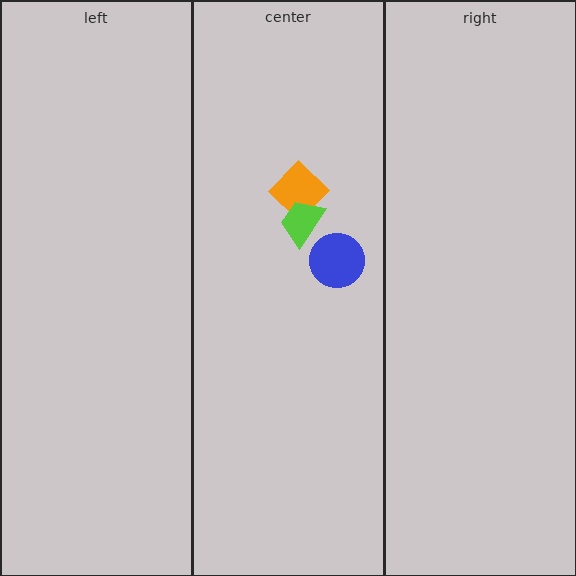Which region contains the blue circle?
The center region.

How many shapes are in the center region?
3.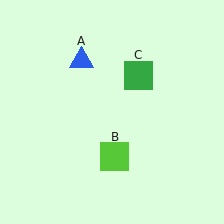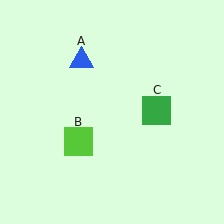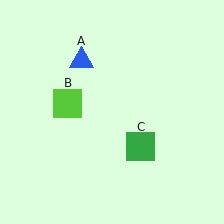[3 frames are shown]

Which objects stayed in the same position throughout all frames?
Blue triangle (object A) remained stationary.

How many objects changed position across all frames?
2 objects changed position: lime square (object B), green square (object C).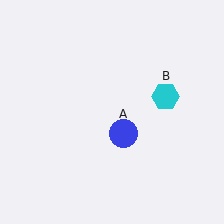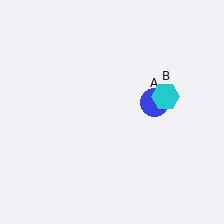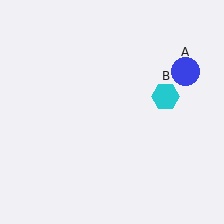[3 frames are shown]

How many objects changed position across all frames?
1 object changed position: blue circle (object A).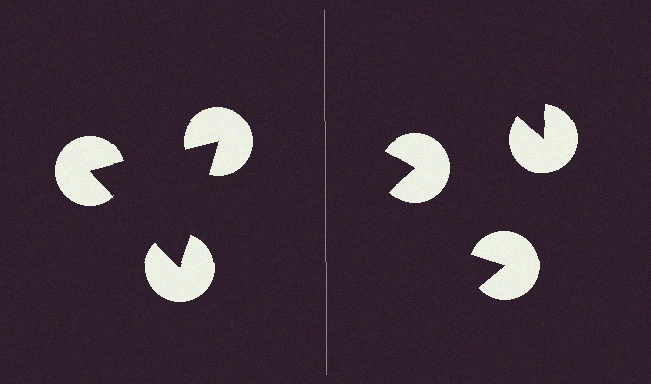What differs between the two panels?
The pac-man discs are positioned identically on both sides; only the wedge orientations differ. On the left they align to a triangle; on the right they are misaligned.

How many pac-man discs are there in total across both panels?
6 — 3 on each side.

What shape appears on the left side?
An illusory triangle.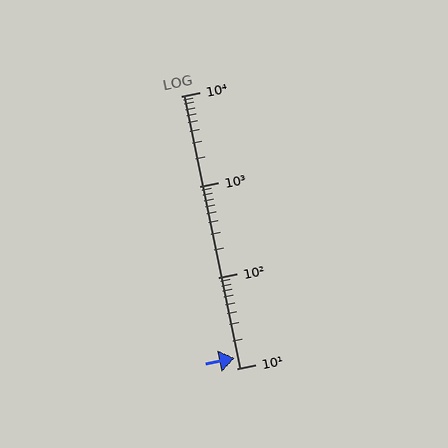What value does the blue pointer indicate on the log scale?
The pointer indicates approximately 13.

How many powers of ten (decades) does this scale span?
The scale spans 3 decades, from 10 to 10000.